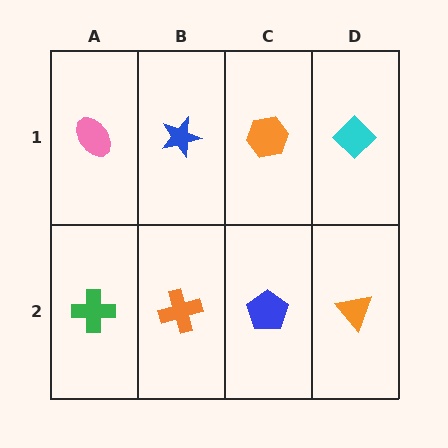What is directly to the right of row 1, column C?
A cyan diamond.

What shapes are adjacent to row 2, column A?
A pink ellipse (row 1, column A), an orange cross (row 2, column B).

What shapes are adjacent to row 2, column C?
An orange hexagon (row 1, column C), an orange cross (row 2, column B), an orange triangle (row 2, column D).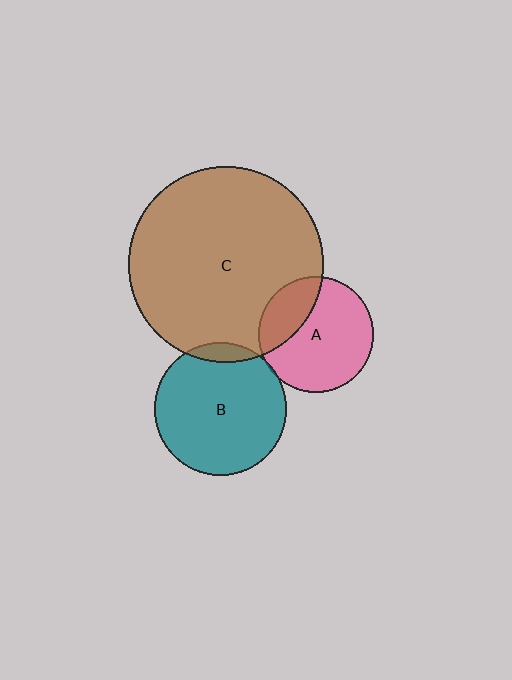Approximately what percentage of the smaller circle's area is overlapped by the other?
Approximately 25%.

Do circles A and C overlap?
Yes.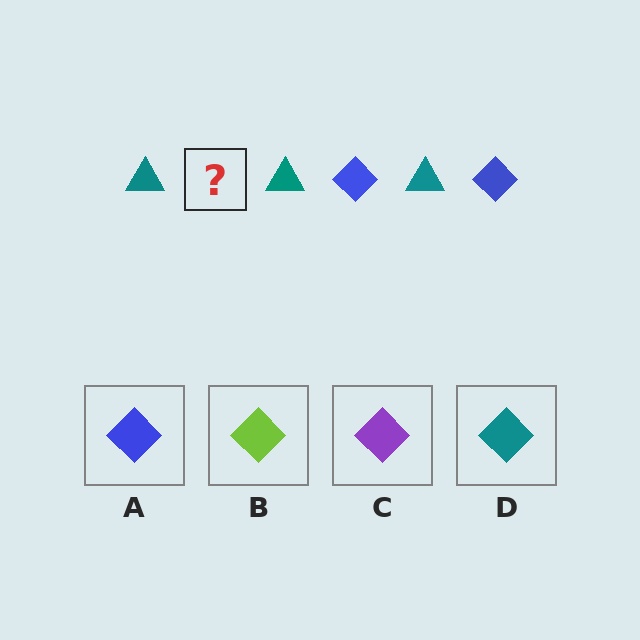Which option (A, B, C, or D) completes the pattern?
A.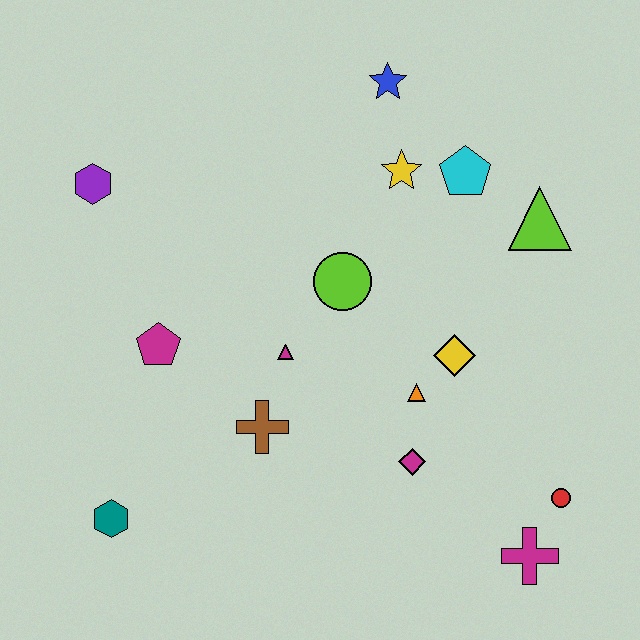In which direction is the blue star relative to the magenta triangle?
The blue star is above the magenta triangle.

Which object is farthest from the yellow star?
The teal hexagon is farthest from the yellow star.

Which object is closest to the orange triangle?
The yellow diamond is closest to the orange triangle.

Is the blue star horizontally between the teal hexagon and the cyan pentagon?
Yes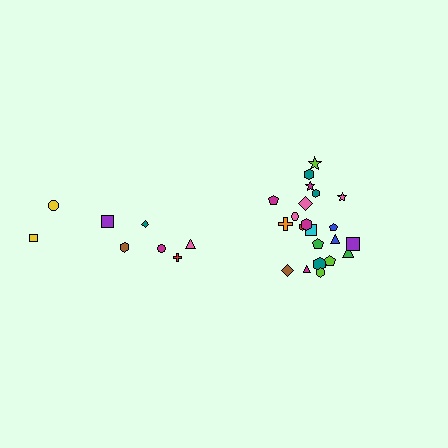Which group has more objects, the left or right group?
The right group.